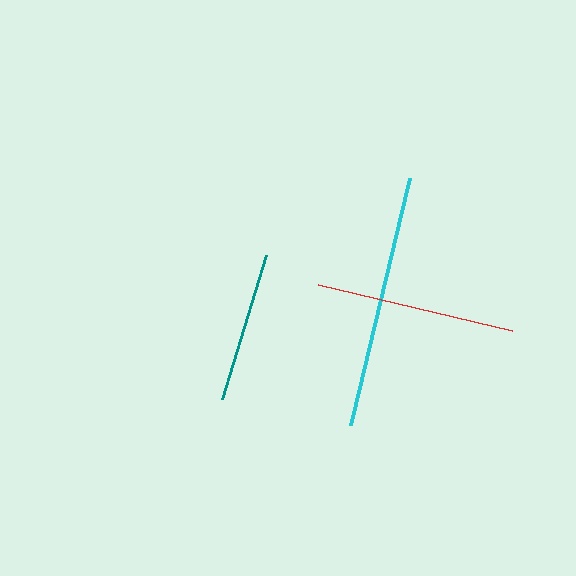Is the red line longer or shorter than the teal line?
The red line is longer than the teal line.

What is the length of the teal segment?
The teal segment is approximately 150 pixels long.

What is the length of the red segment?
The red segment is approximately 199 pixels long.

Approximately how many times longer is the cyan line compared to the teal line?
The cyan line is approximately 1.7 times the length of the teal line.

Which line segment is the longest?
The cyan line is the longest at approximately 254 pixels.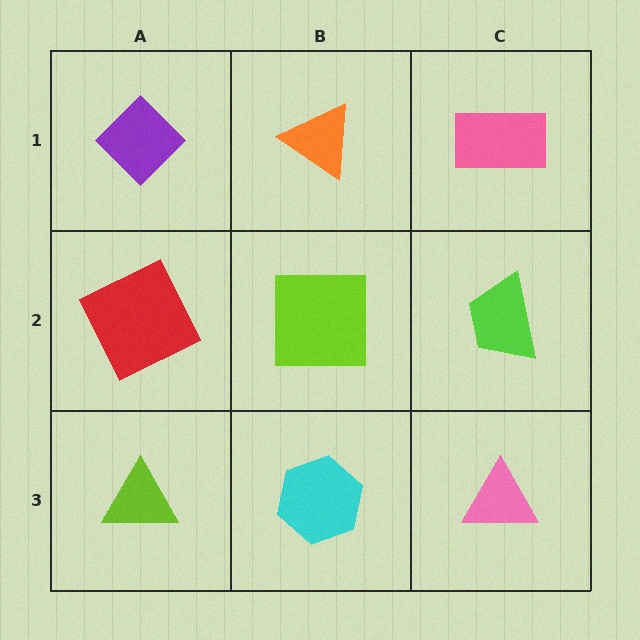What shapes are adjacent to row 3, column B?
A lime square (row 2, column B), a lime triangle (row 3, column A), a pink triangle (row 3, column C).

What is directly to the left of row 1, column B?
A purple diamond.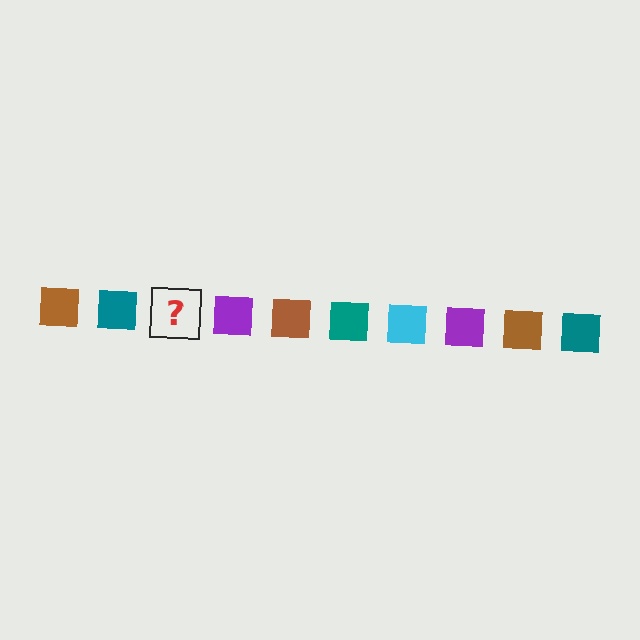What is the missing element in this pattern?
The missing element is a cyan square.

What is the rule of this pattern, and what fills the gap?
The rule is that the pattern cycles through brown, teal, cyan, purple squares. The gap should be filled with a cyan square.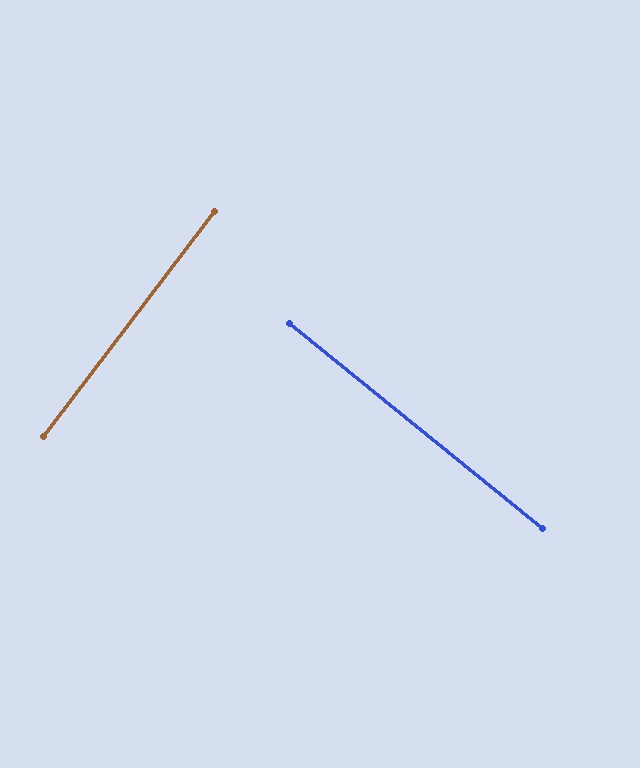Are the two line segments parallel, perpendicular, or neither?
Perpendicular — they meet at approximately 88°.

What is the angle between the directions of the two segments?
Approximately 88 degrees.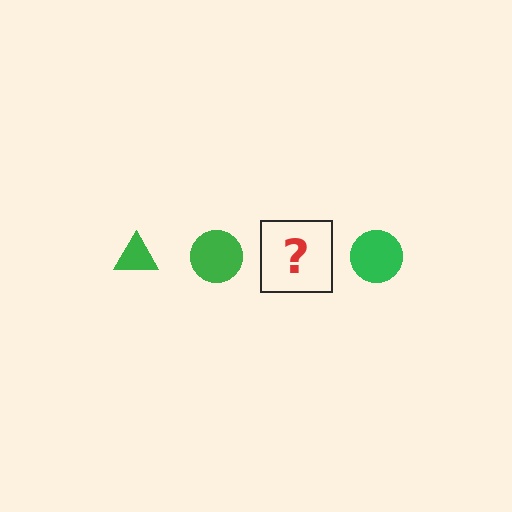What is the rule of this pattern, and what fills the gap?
The rule is that the pattern cycles through triangle, circle shapes in green. The gap should be filled with a green triangle.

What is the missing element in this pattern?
The missing element is a green triangle.